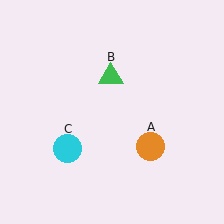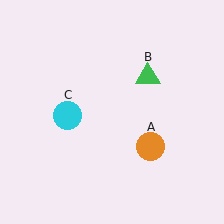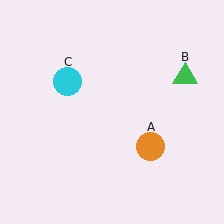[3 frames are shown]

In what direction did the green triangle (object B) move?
The green triangle (object B) moved right.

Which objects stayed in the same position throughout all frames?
Orange circle (object A) remained stationary.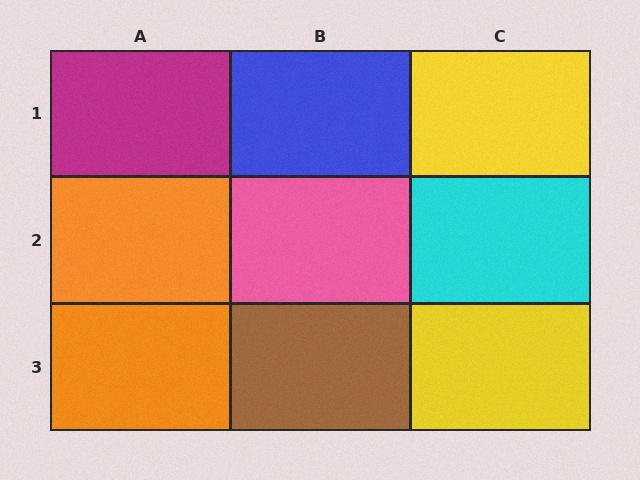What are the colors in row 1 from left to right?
Magenta, blue, yellow.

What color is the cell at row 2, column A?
Orange.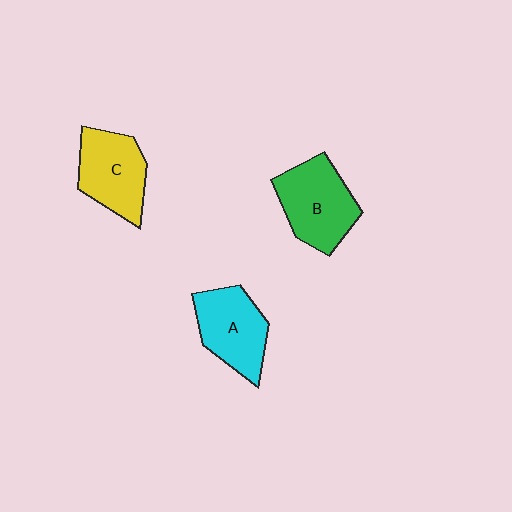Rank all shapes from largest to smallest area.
From largest to smallest: B (green), C (yellow), A (cyan).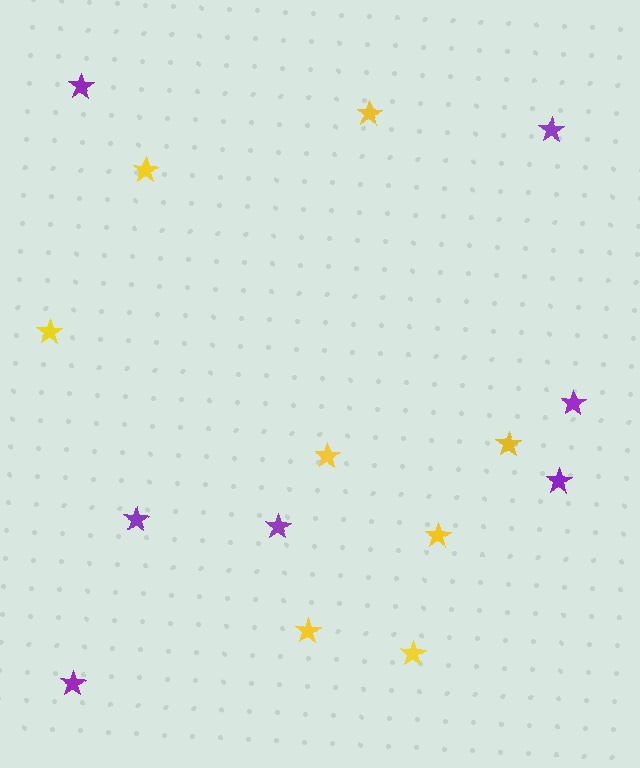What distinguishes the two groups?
There are 2 groups: one group of yellow stars (8) and one group of purple stars (7).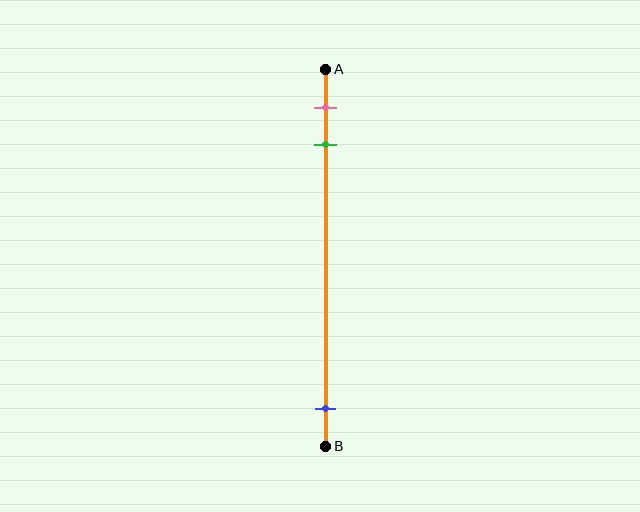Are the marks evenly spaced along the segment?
No, the marks are not evenly spaced.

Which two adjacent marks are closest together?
The pink and green marks are the closest adjacent pair.